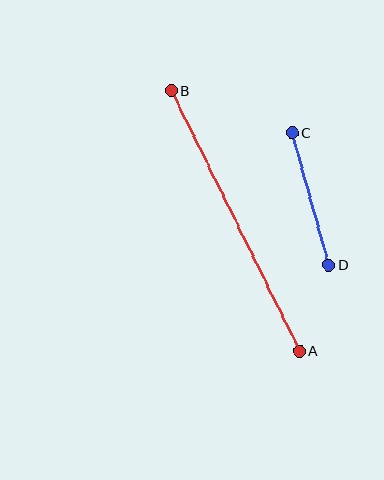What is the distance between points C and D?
The distance is approximately 137 pixels.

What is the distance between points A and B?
The distance is approximately 290 pixels.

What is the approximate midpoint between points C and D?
The midpoint is at approximately (310, 199) pixels.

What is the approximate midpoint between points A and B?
The midpoint is at approximately (236, 221) pixels.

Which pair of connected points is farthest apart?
Points A and B are farthest apart.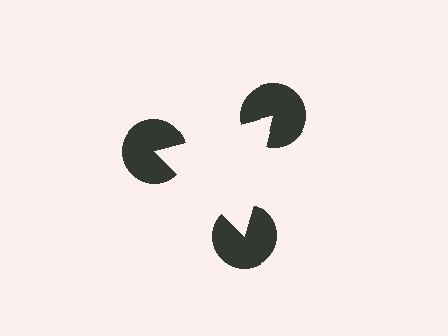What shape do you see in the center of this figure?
An illusory triangle — its edges are inferred from the aligned wedge cuts in the pac-man discs, not physically drawn.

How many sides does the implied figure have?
3 sides.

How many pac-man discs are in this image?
There are 3 — one at each vertex of the illusory triangle.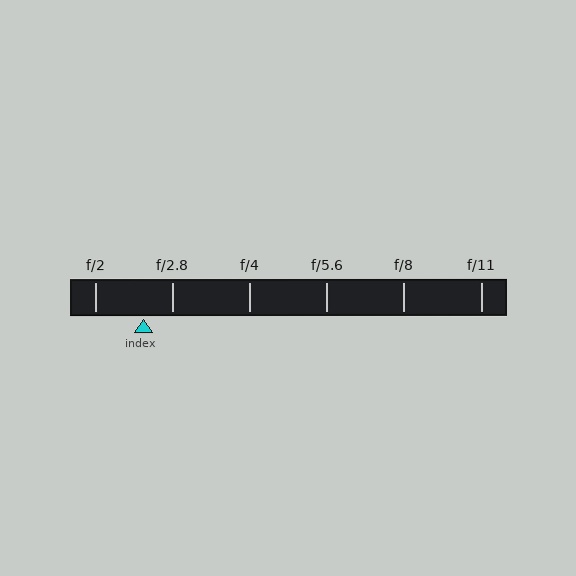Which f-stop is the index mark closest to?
The index mark is closest to f/2.8.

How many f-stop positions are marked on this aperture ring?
There are 6 f-stop positions marked.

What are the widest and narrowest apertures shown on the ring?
The widest aperture shown is f/2 and the narrowest is f/11.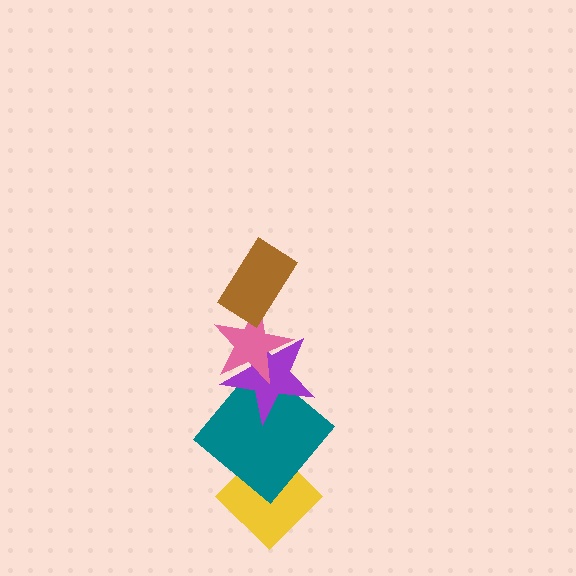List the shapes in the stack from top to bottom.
From top to bottom: the brown rectangle, the pink star, the purple star, the teal diamond, the yellow diamond.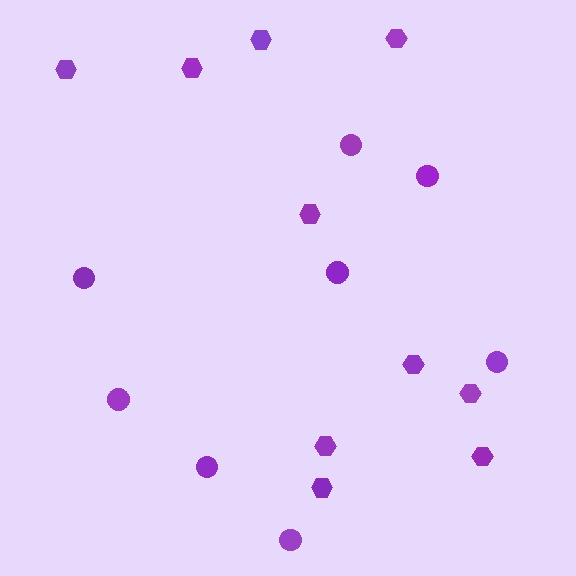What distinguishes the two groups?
There are 2 groups: one group of circles (8) and one group of hexagons (10).